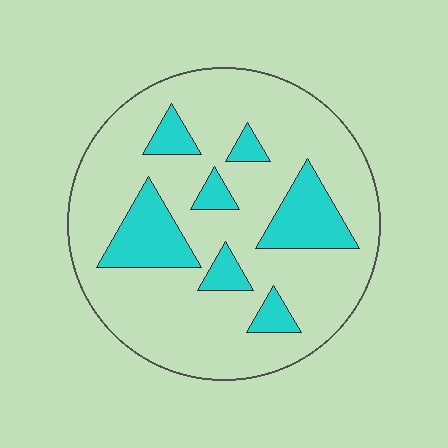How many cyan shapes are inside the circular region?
7.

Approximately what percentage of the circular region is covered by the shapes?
Approximately 20%.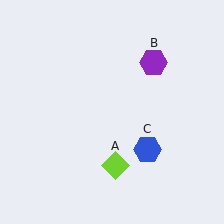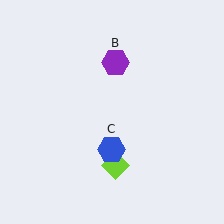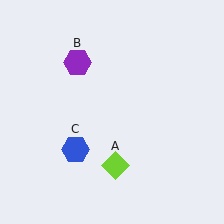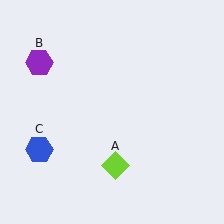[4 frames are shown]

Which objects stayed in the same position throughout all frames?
Lime diamond (object A) remained stationary.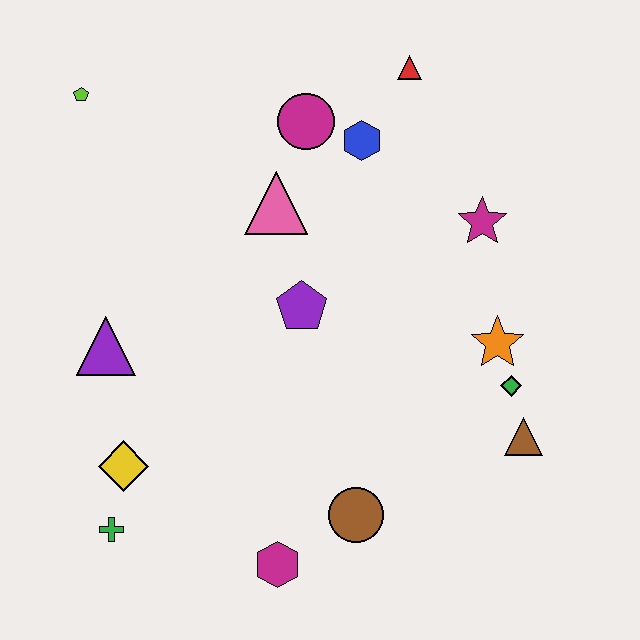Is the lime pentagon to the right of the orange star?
No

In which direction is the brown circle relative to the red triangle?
The brown circle is below the red triangle.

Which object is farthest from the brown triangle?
The lime pentagon is farthest from the brown triangle.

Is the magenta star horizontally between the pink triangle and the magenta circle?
No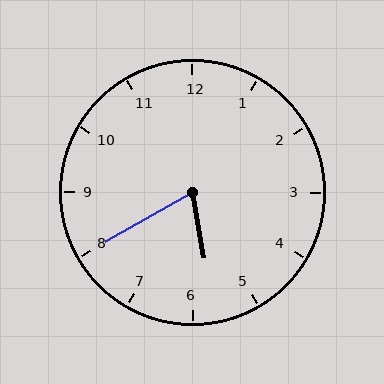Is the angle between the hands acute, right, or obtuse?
It is acute.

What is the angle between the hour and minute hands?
Approximately 70 degrees.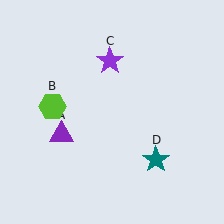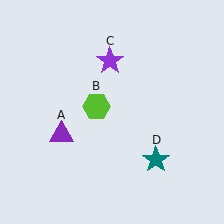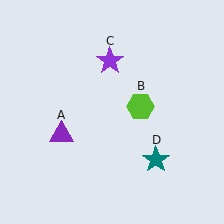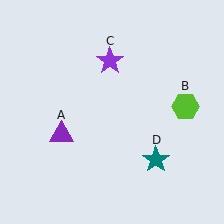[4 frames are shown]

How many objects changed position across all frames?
1 object changed position: lime hexagon (object B).